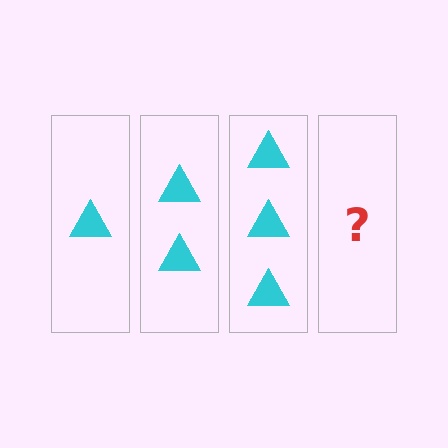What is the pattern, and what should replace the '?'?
The pattern is that each step adds one more triangle. The '?' should be 4 triangles.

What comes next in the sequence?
The next element should be 4 triangles.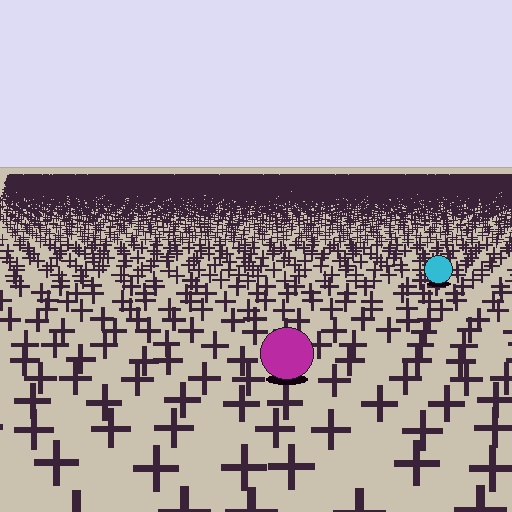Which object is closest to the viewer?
The magenta circle is closest. The texture marks near it are larger and more spread out.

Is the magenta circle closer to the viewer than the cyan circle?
Yes. The magenta circle is closer — you can tell from the texture gradient: the ground texture is coarser near it.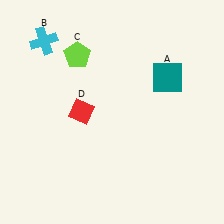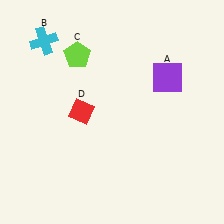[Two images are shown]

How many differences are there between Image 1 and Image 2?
There is 1 difference between the two images.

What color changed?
The square (A) changed from teal in Image 1 to purple in Image 2.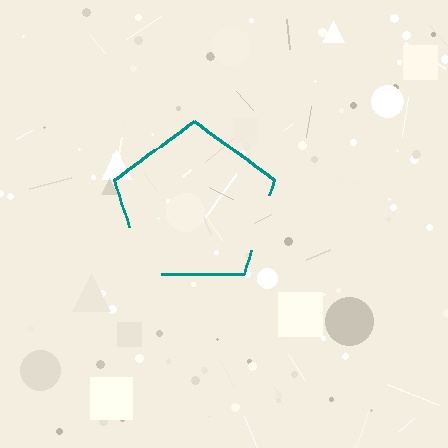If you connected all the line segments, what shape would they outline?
They would outline a pentagon.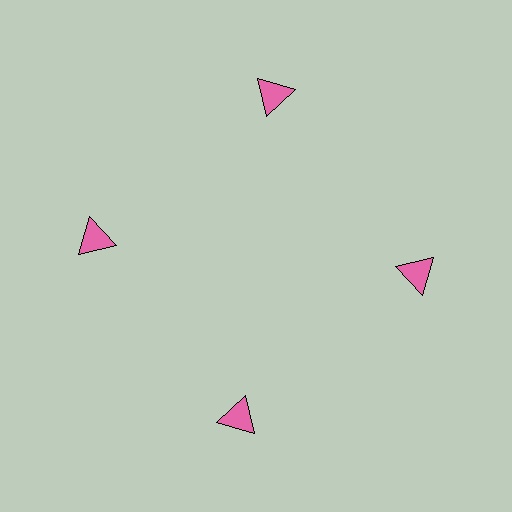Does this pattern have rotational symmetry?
Yes, this pattern has 4-fold rotational symmetry. It looks the same after rotating 90 degrees around the center.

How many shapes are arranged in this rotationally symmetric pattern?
There are 4 shapes, arranged in 4 groups of 1.